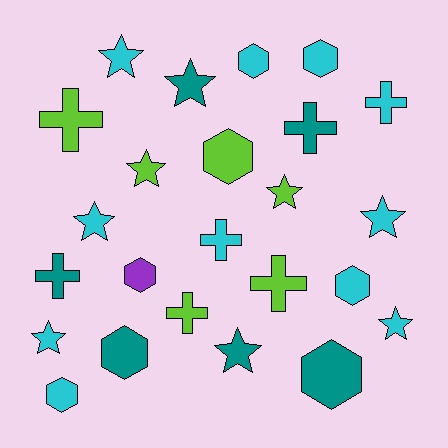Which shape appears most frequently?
Star, with 9 objects.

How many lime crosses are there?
There are 3 lime crosses.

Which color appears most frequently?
Cyan, with 11 objects.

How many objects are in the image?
There are 24 objects.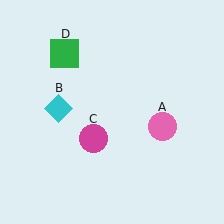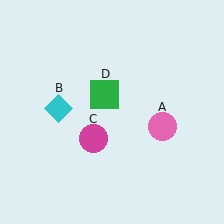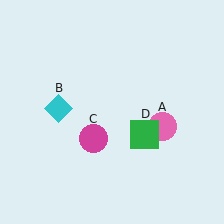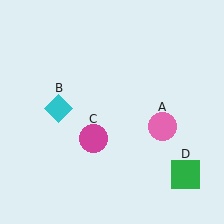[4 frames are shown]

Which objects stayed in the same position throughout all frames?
Pink circle (object A) and cyan diamond (object B) and magenta circle (object C) remained stationary.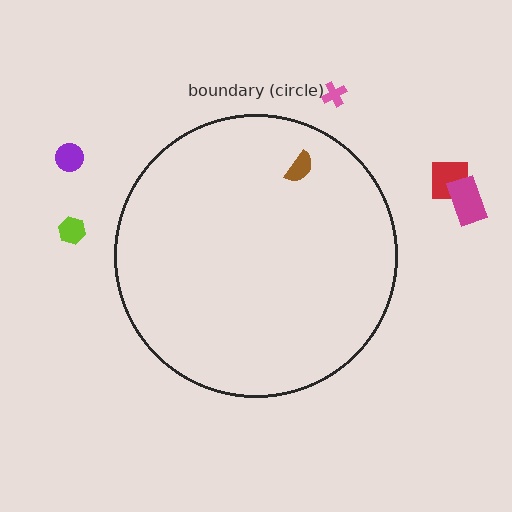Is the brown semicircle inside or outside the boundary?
Inside.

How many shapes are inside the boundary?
1 inside, 5 outside.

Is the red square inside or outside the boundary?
Outside.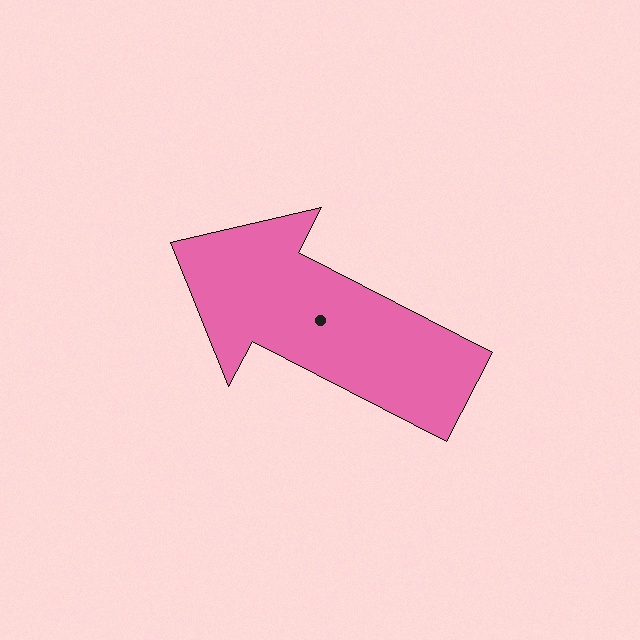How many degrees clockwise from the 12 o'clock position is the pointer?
Approximately 297 degrees.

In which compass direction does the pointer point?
Northwest.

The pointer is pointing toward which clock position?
Roughly 10 o'clock.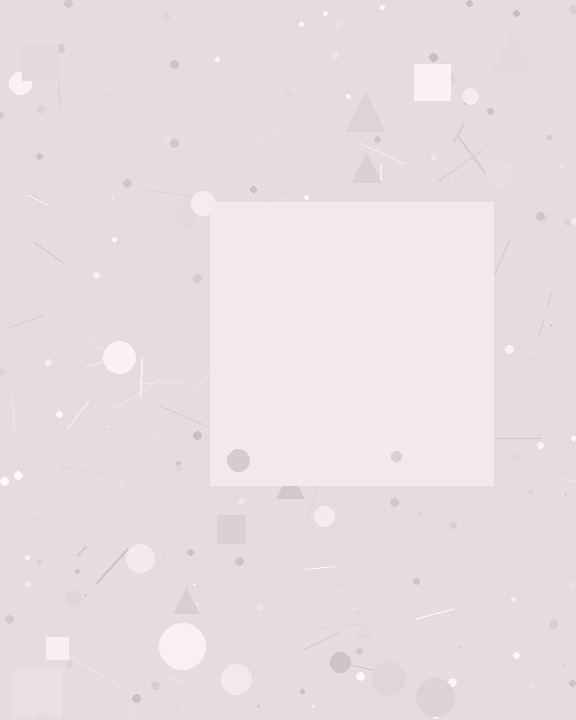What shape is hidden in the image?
A square is hidden in the image.